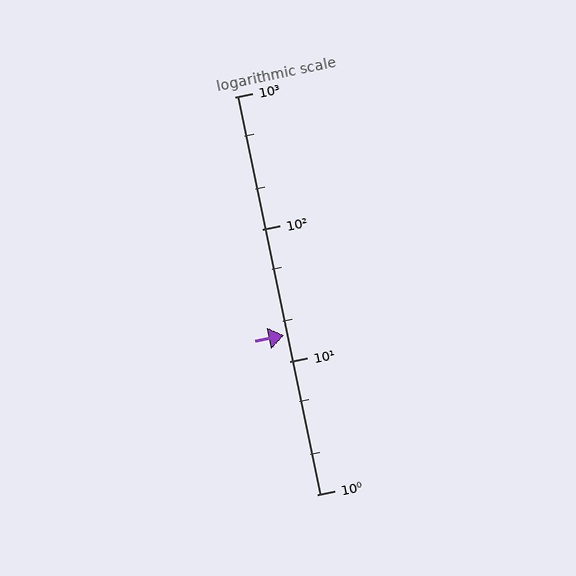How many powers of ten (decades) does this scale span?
The scale spans 3 decades, from 1 to 1000.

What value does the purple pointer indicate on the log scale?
The pointer indicates approximately 16.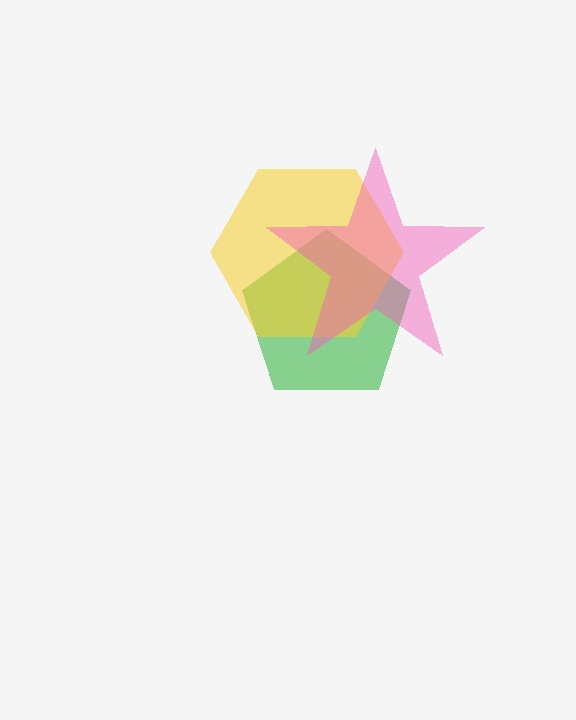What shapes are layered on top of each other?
The layered shapes are: a green pentagon, a yellow hexagon, a pink star.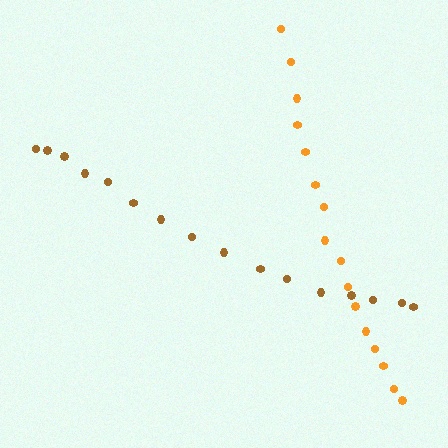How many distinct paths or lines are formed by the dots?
There are 2 distinct paths.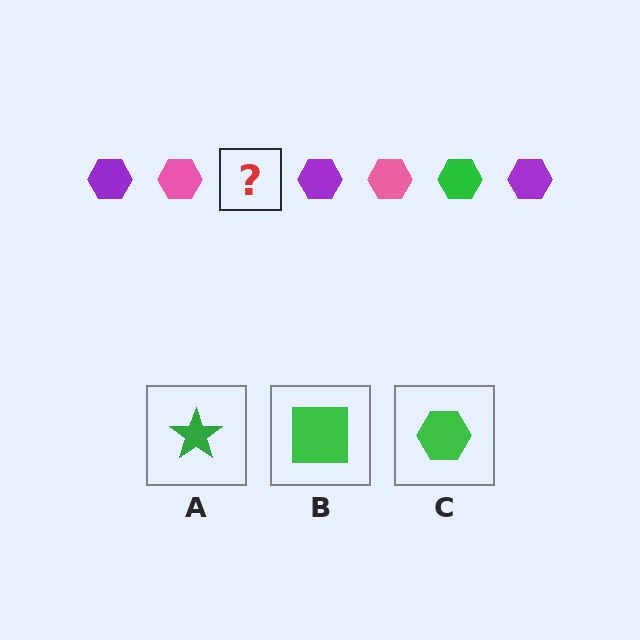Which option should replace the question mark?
Option C.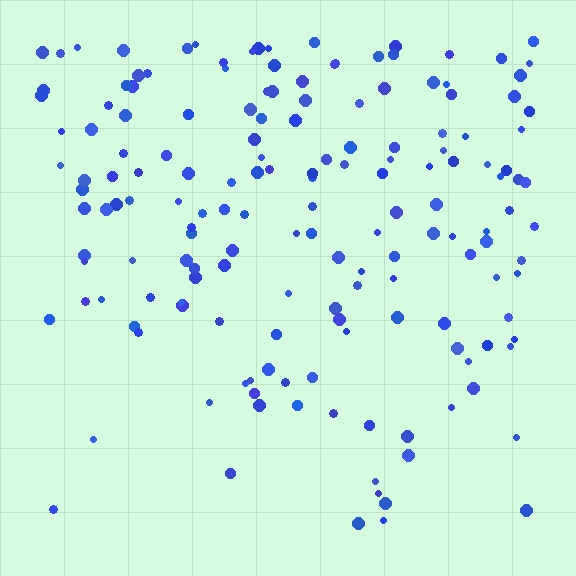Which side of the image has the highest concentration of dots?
The top.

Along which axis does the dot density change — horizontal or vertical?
Vertical.